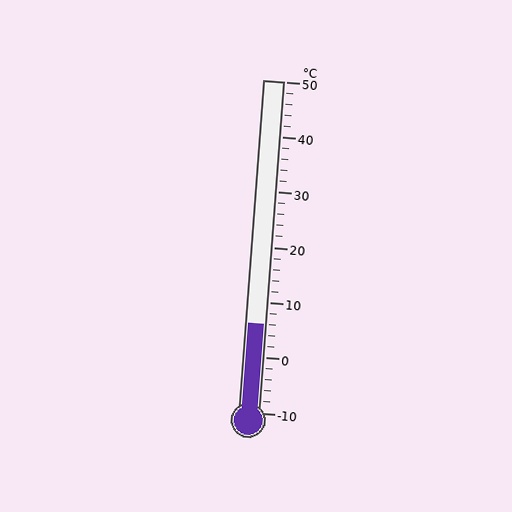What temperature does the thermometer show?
The thermometer shows approximately 6°C.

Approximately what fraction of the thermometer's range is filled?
The thermometer is filled to approximately 25% of its range.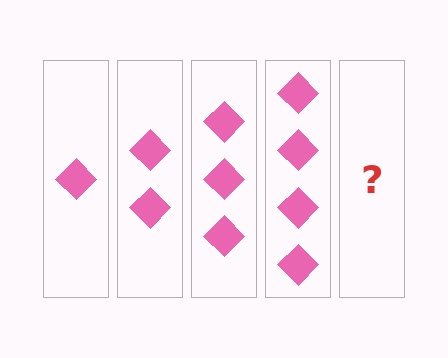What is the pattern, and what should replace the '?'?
The pattern is that each step adds one more diamond. The '?' should be 5 diamonds.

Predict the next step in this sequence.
The next step is 5 diamonds.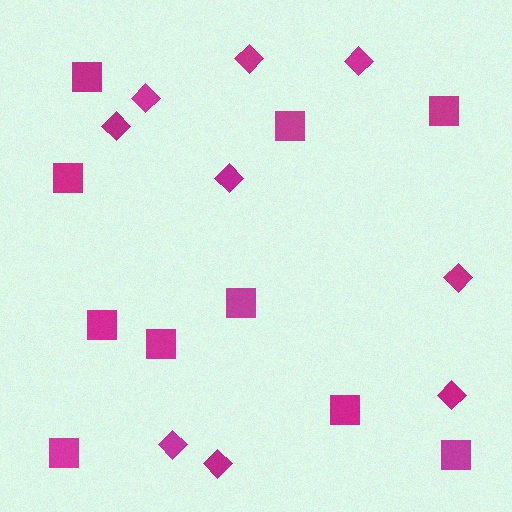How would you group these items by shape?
There are 2 groups: one group of squares (10) and one group of diamonds (9).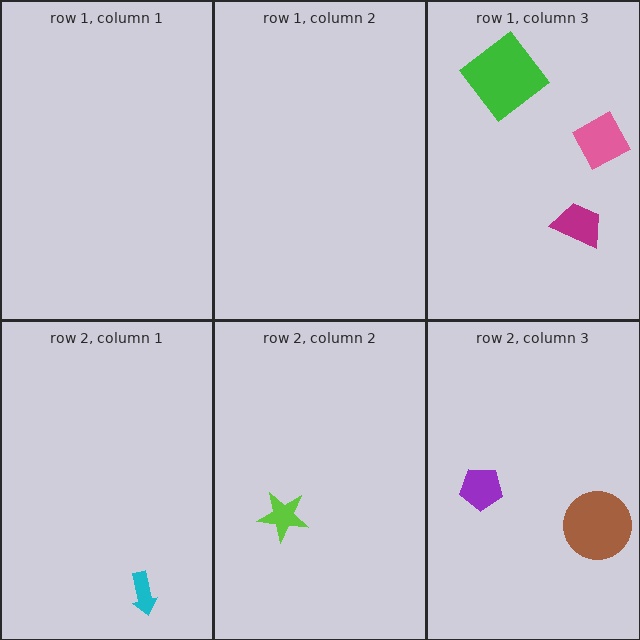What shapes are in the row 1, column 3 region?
The green diamond, the pink diamond, the magenta trapezoid.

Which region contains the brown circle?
The row 2, column 3 region.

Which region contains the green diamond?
The row 1, column 3 region.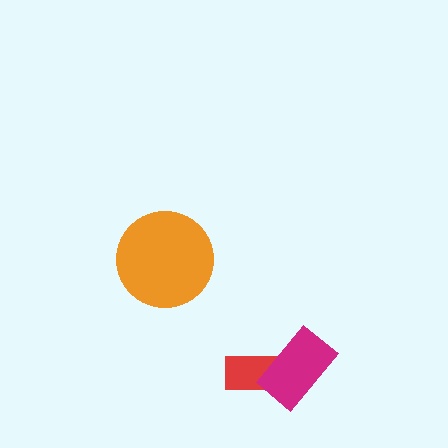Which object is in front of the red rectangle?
The magenta rectangle is in front of the red rectangle.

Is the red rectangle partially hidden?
Yes, it is partially covered by another shape.